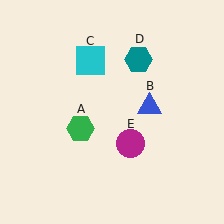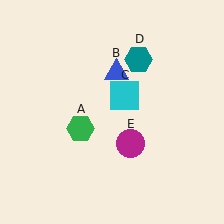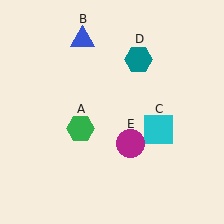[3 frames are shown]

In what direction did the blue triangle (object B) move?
The blue triangle (object B) moved up and to the left.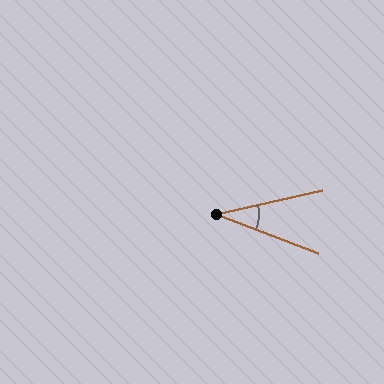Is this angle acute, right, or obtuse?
It is acute.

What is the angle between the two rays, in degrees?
Approximately 34 degrees.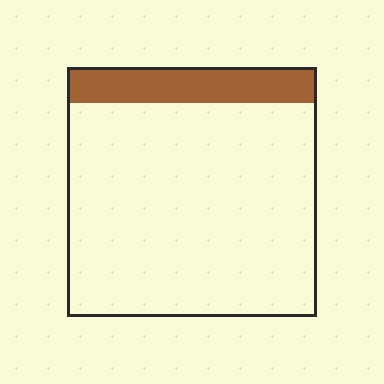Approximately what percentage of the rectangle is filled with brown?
Approximately 15%.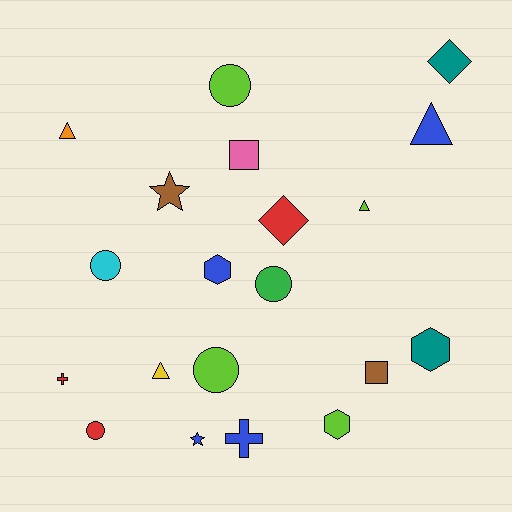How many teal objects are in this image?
There are 2 teal objects.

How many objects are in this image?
There are 20 objects.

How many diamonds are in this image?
There are 2 diamonds.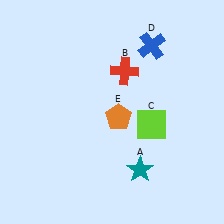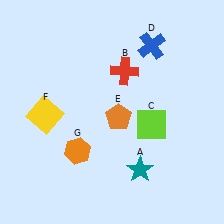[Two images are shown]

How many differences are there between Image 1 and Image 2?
There are 2 differences between the two images.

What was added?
A yellow square (F), an orange hexagon (G) were added in Image 2.